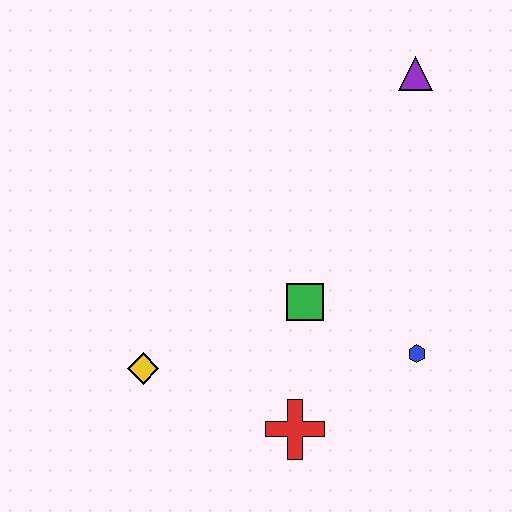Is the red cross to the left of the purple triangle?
Yes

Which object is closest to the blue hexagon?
The green square is closest to the blue hexagon.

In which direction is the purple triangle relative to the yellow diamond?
The purple triangle is above the yellow diamond.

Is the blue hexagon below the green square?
Yes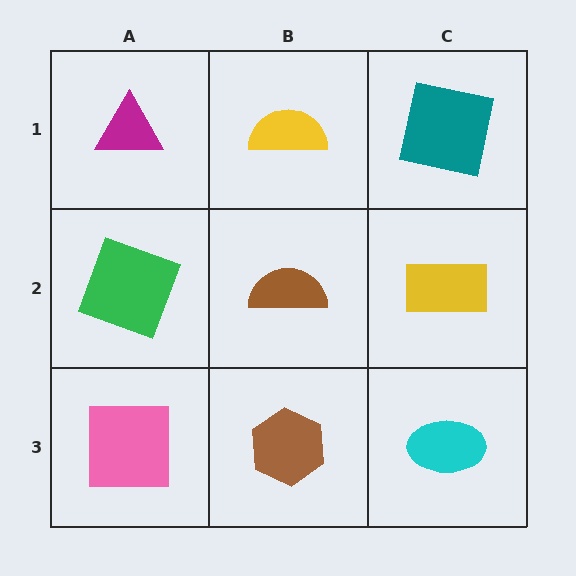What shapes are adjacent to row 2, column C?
A teal square (row 1, column C), a cyan ellipse (row 3, column C), a brown semicircle (row 2, column B).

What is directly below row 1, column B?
A brown semicircle.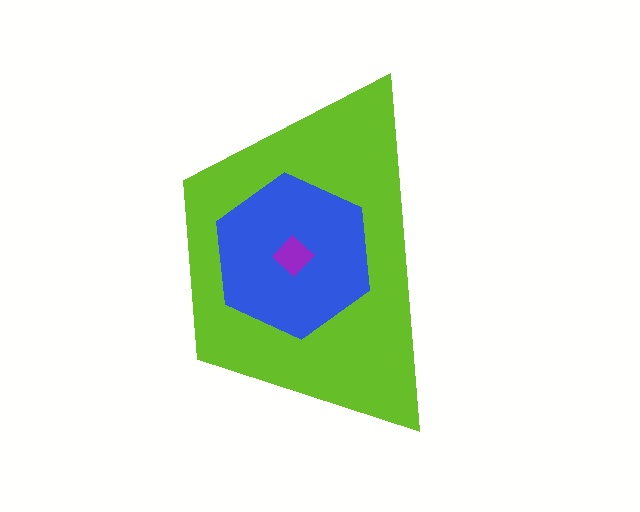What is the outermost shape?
The lime trapezoid.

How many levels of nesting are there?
3.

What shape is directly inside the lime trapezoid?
The blue hexagon.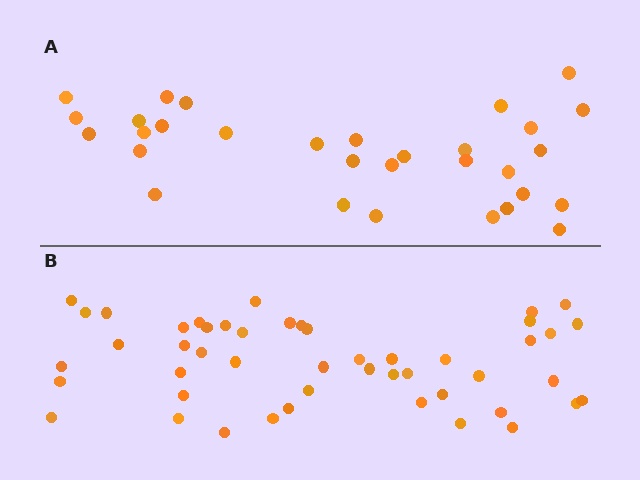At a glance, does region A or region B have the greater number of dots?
Region B (the bottom region) has more dots.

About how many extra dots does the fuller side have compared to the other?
Region B has approximately 15 more dots than region A.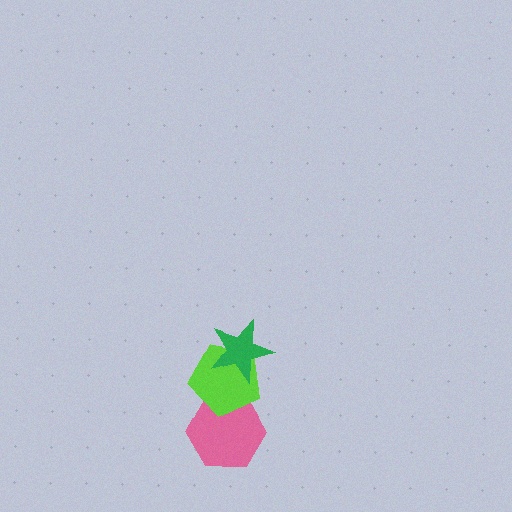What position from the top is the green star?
The green star is 1st from the top.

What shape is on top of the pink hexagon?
The lime pentagon is on top of the pink hexagon.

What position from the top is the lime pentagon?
The lime pentagon is 2nd from the top.